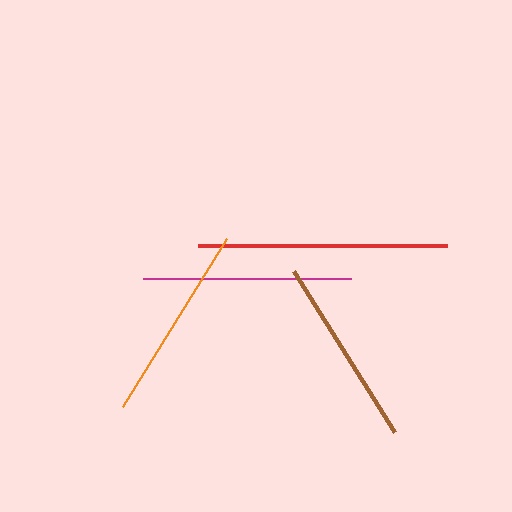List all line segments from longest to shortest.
From longest to shortest: red, magenta, orange, brown.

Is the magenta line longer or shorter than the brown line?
The magenta line is longer than the brown line.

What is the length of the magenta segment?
The magenta segment is approximately 208 pixels long.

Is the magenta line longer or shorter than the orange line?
The magenta line is longer than the orange line.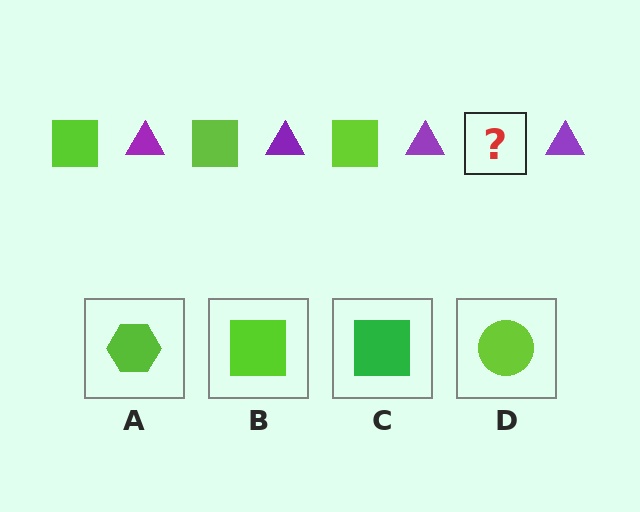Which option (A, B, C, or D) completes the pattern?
B.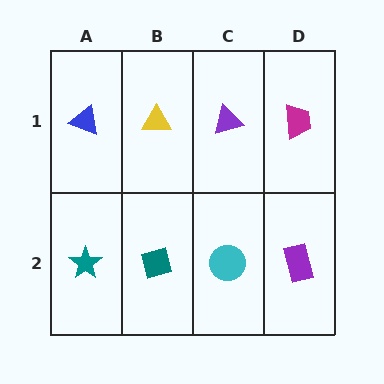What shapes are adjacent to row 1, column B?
A teal diamond (row 2, column B), a blue triangle (row 1, column A), a purple triangle (row 1, column C).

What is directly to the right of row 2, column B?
A cyan circle.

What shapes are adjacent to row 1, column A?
A teal star (row 2, column A), a yellow triangle (row 1, column B).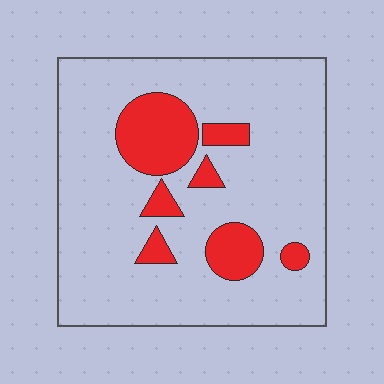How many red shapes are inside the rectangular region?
7.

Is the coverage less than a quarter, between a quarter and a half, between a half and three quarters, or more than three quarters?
Less than a quarter.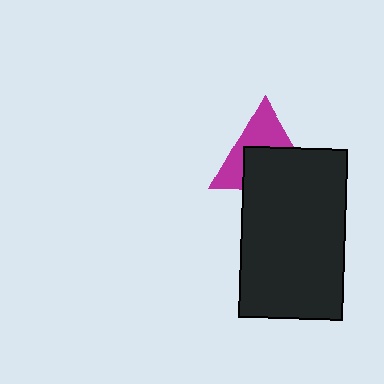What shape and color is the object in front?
The object in front is a black rectangle.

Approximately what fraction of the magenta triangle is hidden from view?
Roughly 53% of the magenta triangle is hidden behind the black rectangle.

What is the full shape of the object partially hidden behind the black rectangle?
The partially hidden object is a magenta triangle.